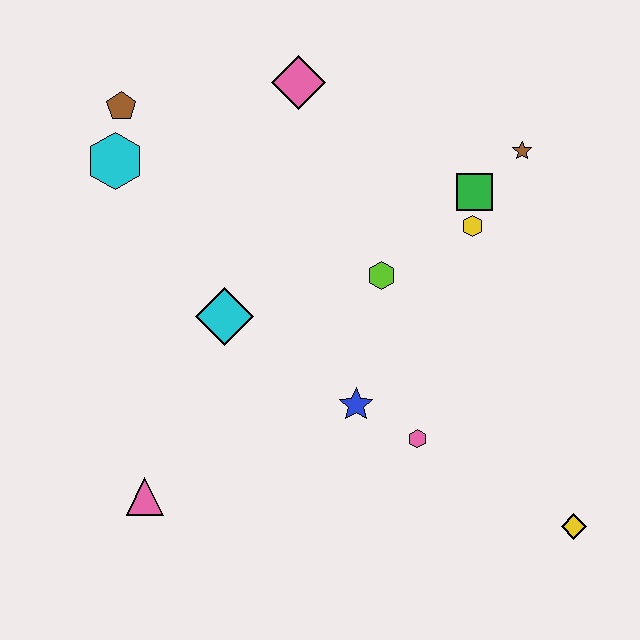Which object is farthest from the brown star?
The pink triangle is farthest from the brown star.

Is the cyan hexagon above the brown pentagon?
No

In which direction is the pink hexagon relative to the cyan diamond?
The pink hexagon is to the right of the cyan diamond.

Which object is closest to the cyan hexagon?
The brown pentagon is closest to the cyan hexagon.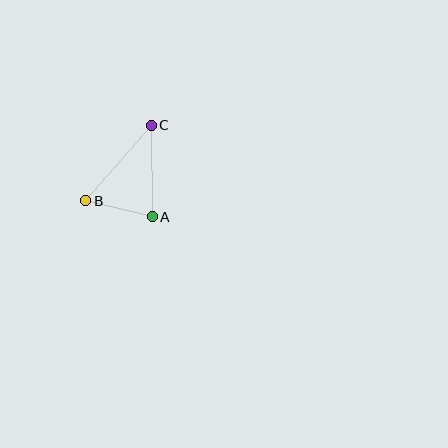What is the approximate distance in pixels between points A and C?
The distance between A and C is approximately 91 pixels.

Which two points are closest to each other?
Points A and B are closest to each other.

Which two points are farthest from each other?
Points B and C are farthest from each other.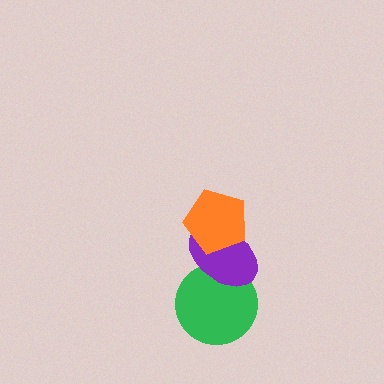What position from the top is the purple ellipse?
The purple ellipse is 2nd from the top.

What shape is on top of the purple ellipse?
The orange pentagon is on top of the purple ellipse.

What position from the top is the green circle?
The green circle is 3rd from the top.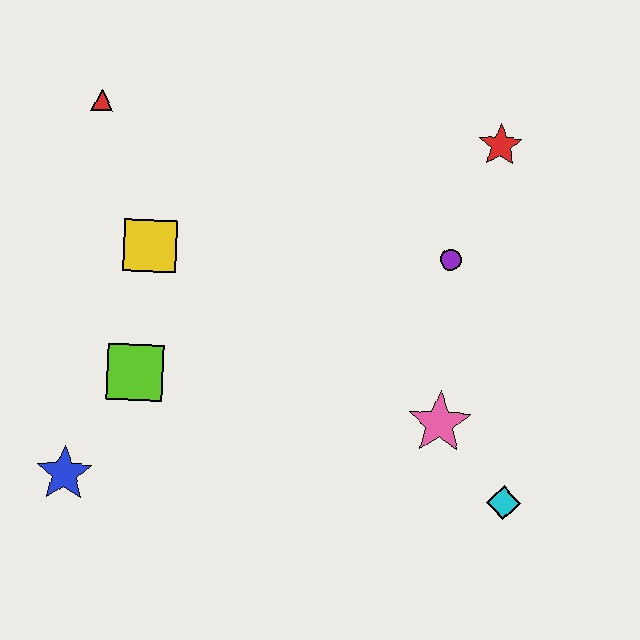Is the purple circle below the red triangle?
Yes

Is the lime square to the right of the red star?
No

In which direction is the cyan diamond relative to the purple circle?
The cyan diamond is below the purple circle.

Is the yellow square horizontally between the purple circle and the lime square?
Yes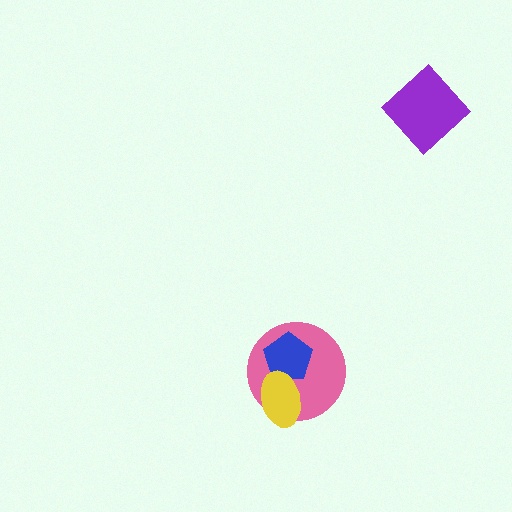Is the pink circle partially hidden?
Yes, it is partially covered by another shape.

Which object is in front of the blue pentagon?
The yellow ellipse is in front of the blue pentagon.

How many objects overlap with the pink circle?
2 objects overlap with the pink circle.